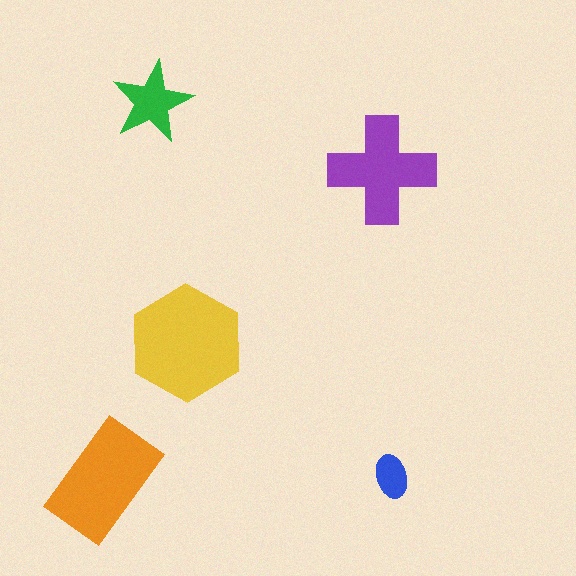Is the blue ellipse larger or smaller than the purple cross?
Smaller.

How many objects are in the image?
There are 5 objects in the image.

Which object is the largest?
The yellow hexagon.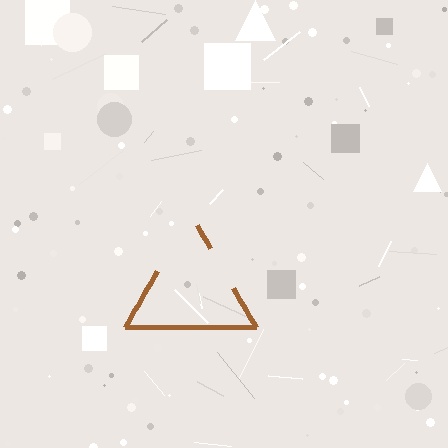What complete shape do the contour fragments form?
The contour fragments form a triangle.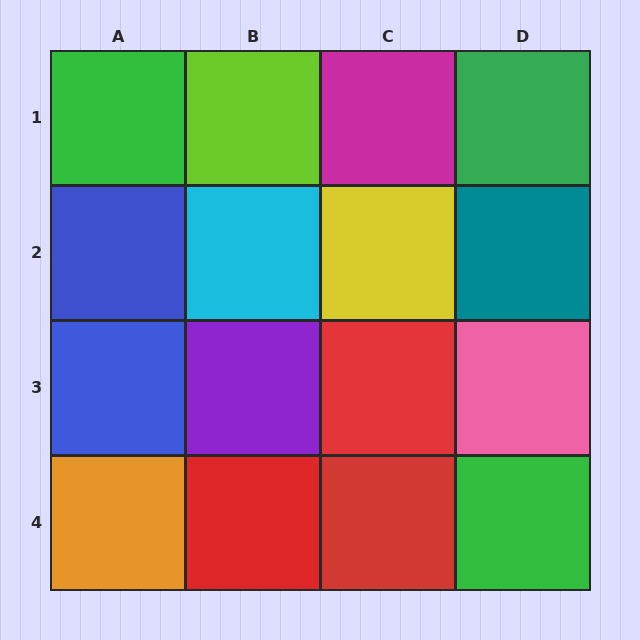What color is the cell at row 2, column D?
Teal.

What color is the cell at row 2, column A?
Blue.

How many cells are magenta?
1 cell is magenta.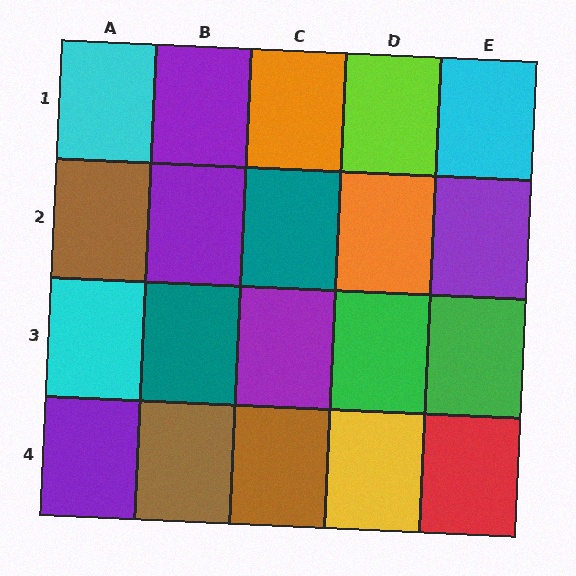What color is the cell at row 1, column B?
Purple.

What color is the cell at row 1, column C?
Orange.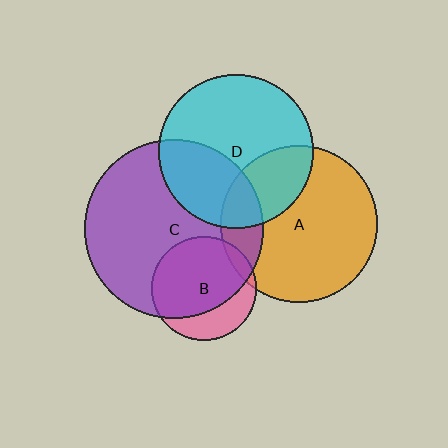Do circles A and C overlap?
Yes.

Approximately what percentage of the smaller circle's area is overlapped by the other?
Approximately 15%.